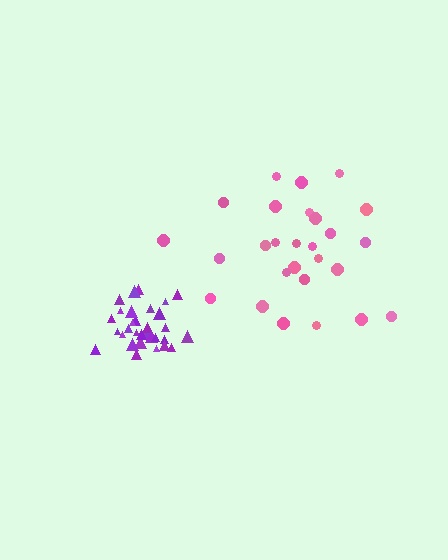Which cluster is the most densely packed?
Purple.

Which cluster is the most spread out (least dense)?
Pink.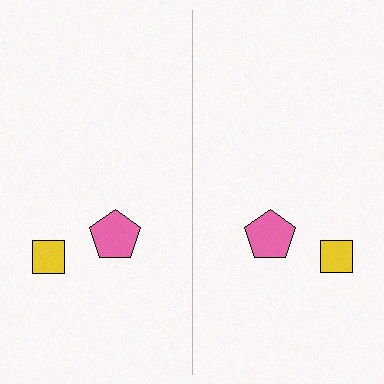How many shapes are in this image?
There are 4 shapes in this image.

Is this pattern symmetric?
Yes, this pattern has bilateral (reflection) symmetry.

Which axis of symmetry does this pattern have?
The pattern has a vertical axis of symmetry running through the center of the image.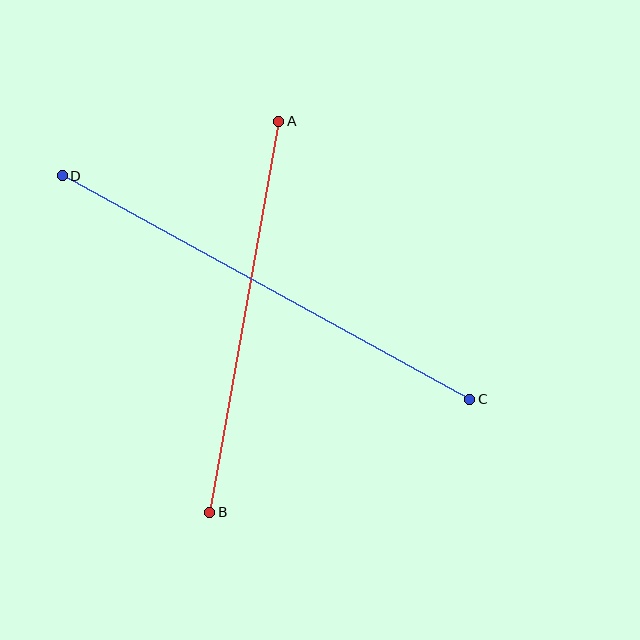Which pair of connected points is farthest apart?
Points C and D are farthest apart.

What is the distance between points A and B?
The distance is approximately 397 pixels.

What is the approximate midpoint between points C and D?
The midpoint is at approximately (266, 288) pixels.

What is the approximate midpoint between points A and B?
The midpoint is at approximately (244, 317) pixels.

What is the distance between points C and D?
The distance is approximately 465 pixels.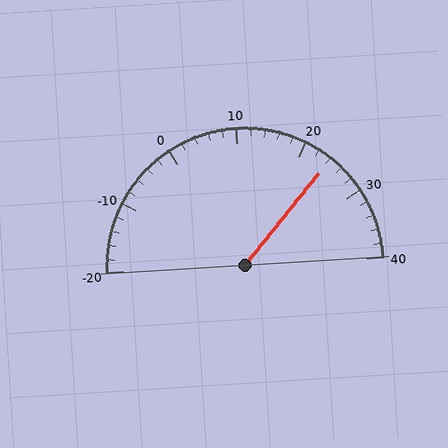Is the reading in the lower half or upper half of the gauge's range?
The reading is in the upper half of the range (-20 to 40).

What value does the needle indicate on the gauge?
The needle indicates approximately 24.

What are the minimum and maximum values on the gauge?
The gauge ranges from -20 to 40.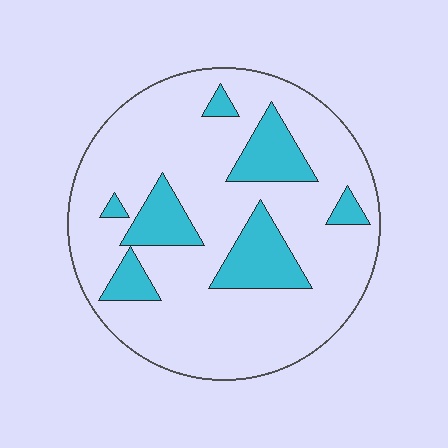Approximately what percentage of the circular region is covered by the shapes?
Approximately 20%.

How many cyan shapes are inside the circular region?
7.